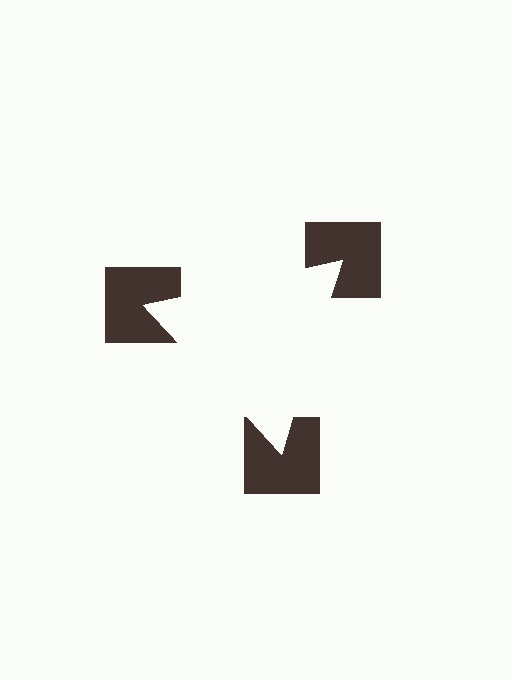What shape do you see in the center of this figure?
An illusory triangle — its edges are inferred from the aligned wedge cuts in the notched squares, not physically drawn.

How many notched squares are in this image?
There are 3 — one at each vertex of the illusory triangle.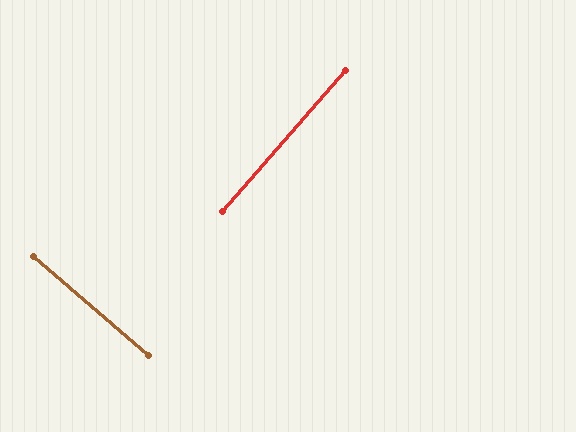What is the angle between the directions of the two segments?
Approximately 90 degrees.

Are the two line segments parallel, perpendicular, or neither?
Perpendicular — they meet at approximately 90°.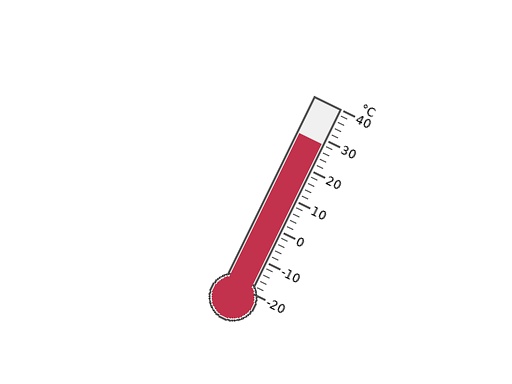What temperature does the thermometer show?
The thermometer shows approximately 28°C.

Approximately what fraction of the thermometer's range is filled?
The thermometer is filled to approximately 80% of its range.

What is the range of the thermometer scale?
The thermometer scale ranges from -20°C to 40°C.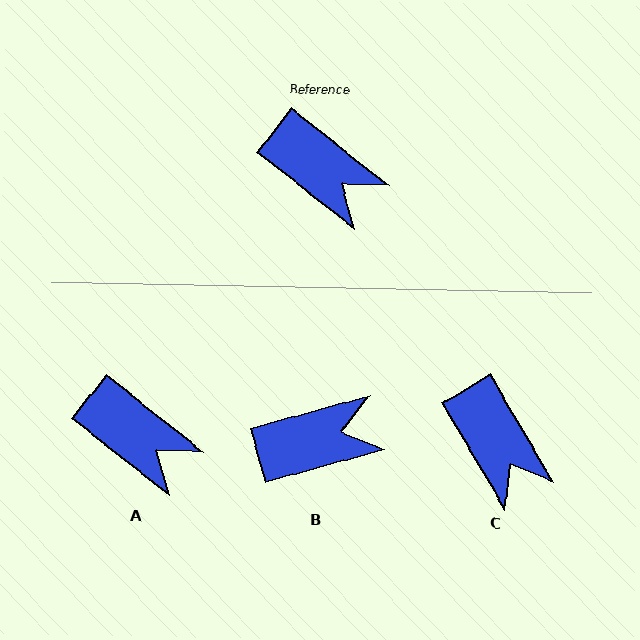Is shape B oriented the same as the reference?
No, it is off by about 54 degrees.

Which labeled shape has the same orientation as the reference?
A.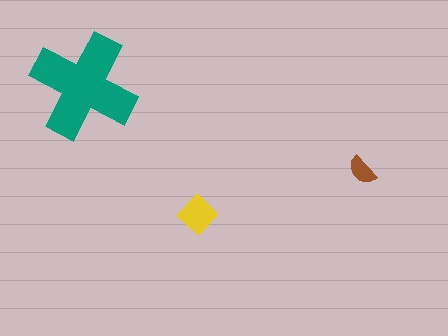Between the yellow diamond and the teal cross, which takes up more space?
The teal cross.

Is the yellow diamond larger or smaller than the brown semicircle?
Larger.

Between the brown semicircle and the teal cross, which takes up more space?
The teal cross.